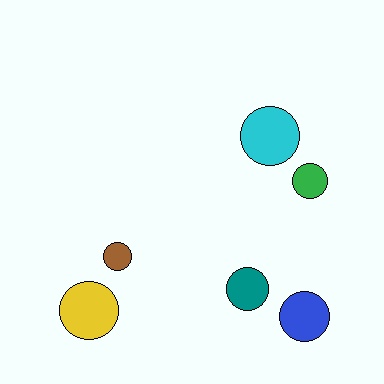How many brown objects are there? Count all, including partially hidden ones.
There is 1 brown object.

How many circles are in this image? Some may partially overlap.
There are 6 circles.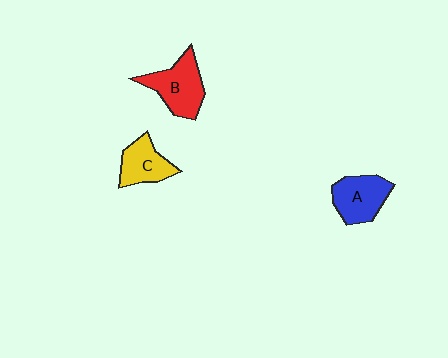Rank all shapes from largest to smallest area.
From largest to smallest: B (red), A (blue), C (yellow).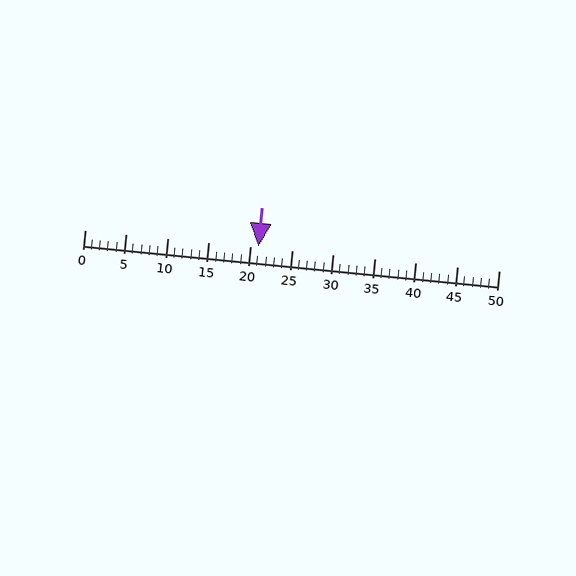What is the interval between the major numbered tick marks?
The major tick marks are spaced 5 units apart.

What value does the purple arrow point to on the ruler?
The purple arrow points to approximately 21.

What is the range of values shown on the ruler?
The ruler shows values from 0 to 50.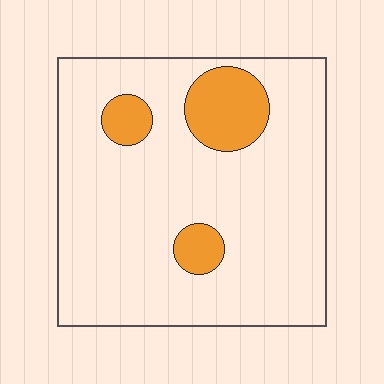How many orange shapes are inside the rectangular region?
3.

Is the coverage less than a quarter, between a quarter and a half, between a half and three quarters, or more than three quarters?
Less than a quarter.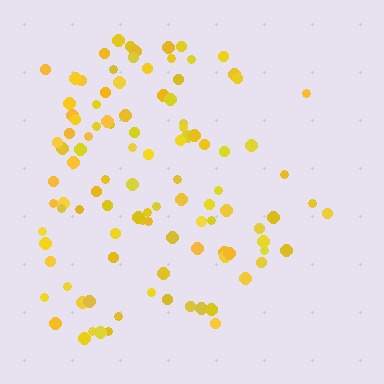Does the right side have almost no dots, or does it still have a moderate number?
Still a moderate number, just noticeably fewer than the left.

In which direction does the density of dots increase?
From right to left, with the left side densest.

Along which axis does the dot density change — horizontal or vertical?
Horizontal.